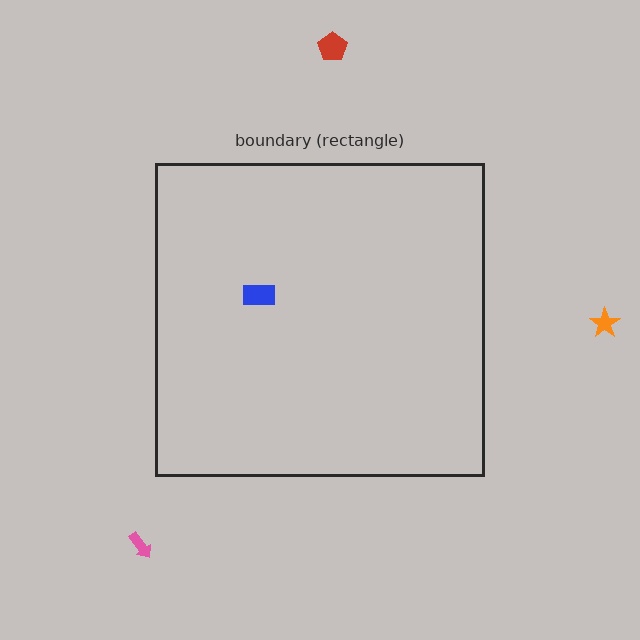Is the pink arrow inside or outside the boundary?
Outside.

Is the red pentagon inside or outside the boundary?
Outside.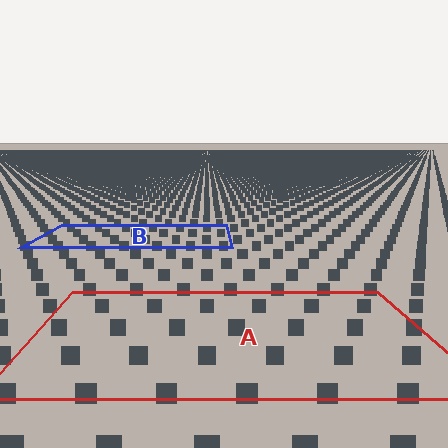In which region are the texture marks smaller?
The texture marks are smaller in region B, because it is farther away.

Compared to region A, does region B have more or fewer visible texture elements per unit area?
Region B has more texture elements per unit area — they are packed more densely because it is farther away.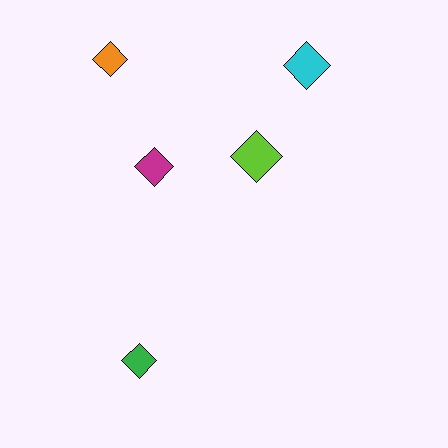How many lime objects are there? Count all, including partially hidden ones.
There is 1 lime object.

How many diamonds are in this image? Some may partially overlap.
There are 5 diamonds.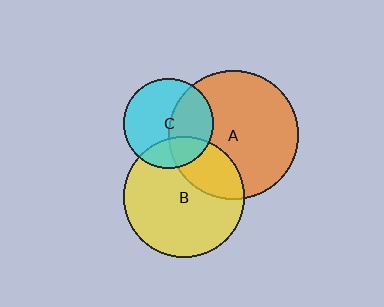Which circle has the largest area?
Circle A (orange).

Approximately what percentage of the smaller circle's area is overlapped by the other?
Approximately 25%.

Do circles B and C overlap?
Yes.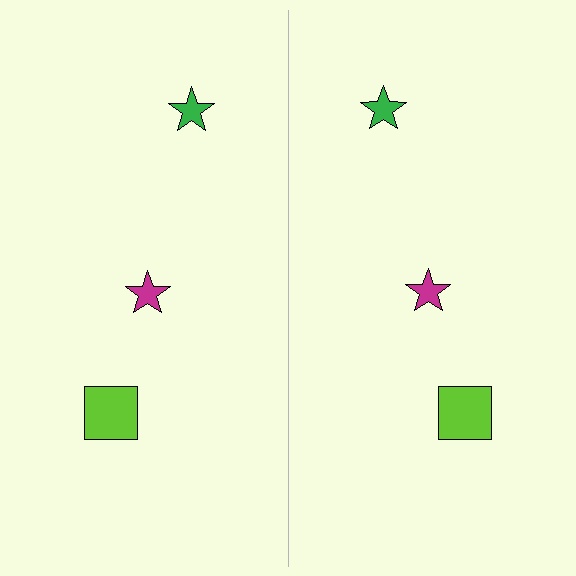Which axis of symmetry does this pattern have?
The pattern has a vertical axis of symmetry running through the center of the image.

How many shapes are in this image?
There are 6 shapes in this image.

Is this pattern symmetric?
Yes, this pattern has bilateral (reflection) symmetry.